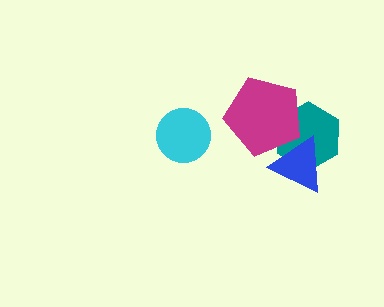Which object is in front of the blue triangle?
The magenta pentagon is in front of the blue triangle.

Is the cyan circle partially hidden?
No, no other shape covers it.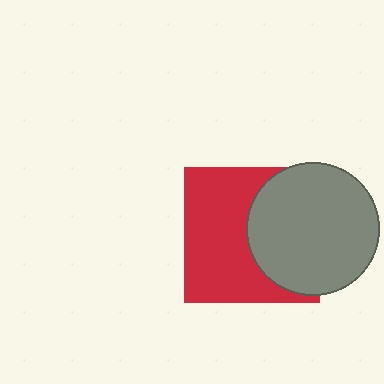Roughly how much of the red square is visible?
About half of it is visible (roughly 58%).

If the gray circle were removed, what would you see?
You would see the complete red square.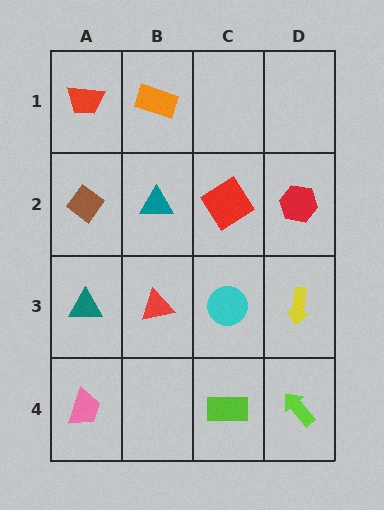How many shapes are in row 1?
2 shapes.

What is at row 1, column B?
An orange rectangle.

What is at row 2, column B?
A teal triangle.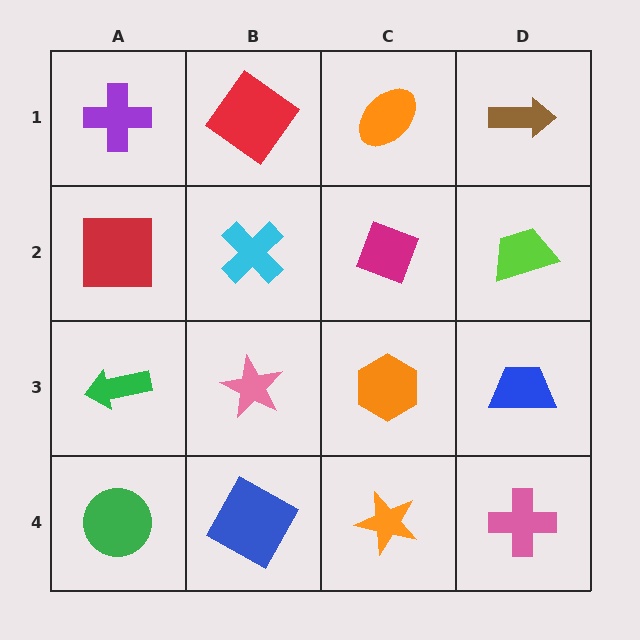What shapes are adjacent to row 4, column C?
An orange hexagon (row 3, column C), a blue square (row 4, column B), a pink cross (row 4, column D).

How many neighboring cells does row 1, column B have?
3.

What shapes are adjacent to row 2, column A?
A purple cross (row 1, column A), a green arrow (row 3, column A), a cyan cross (row 2, column B).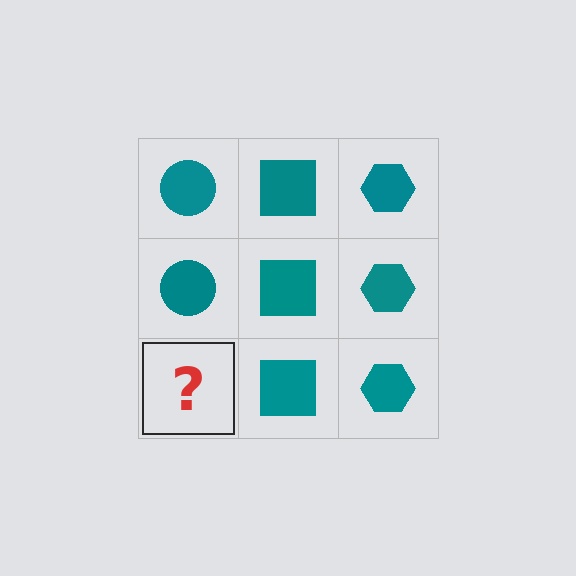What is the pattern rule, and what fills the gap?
The rule is that each column has a consistent shape. The gap should be filled with a teal circle.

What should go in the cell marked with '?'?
The missing cell should contain a teal circle.